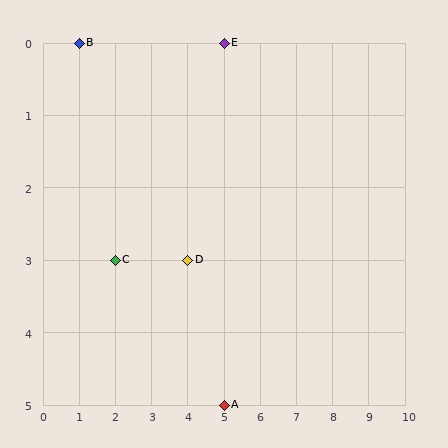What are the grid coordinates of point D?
Point D is at grid coordinates (4, 3).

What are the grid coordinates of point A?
Point A is at grid coordinates (5, 5).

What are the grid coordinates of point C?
Point C is at grid coordinates (2, 3).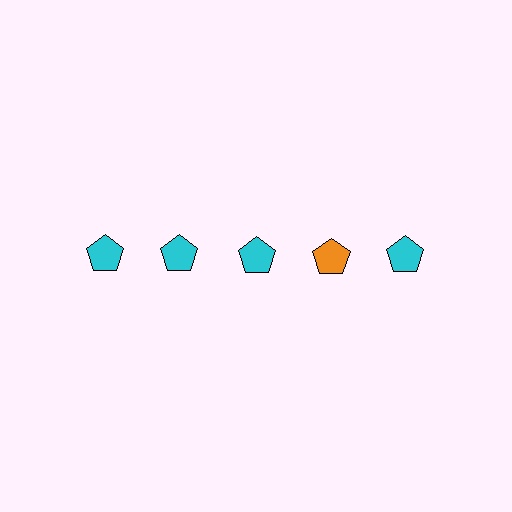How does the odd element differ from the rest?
It has a different color: orange instead of cyan.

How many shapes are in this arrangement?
There are 5 shapes arranged in a grid pattern.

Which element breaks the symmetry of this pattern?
The orange pentagon in the top row, second from right column breaks the symmetry. All other shapes are cyan pentagons.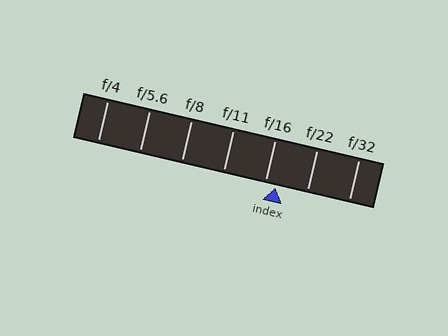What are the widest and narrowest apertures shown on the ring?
The widest aperture shown is f/4 and the narrowest is f/32.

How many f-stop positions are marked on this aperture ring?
There are 7 f-stop positions marked.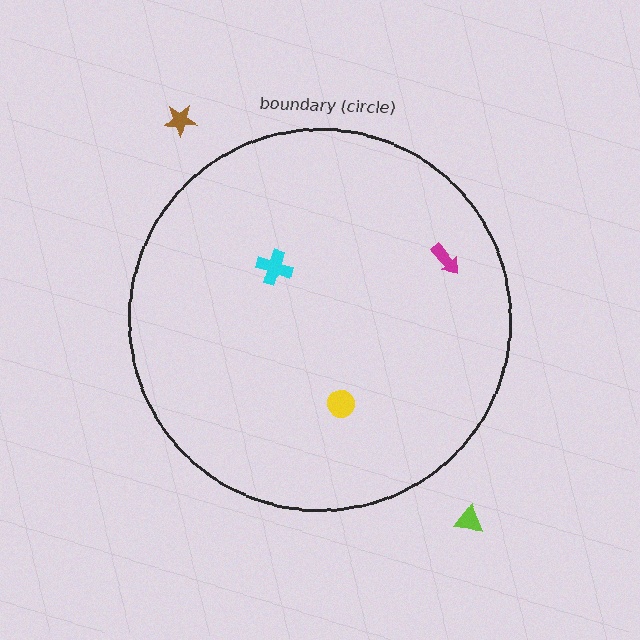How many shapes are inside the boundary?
3 inside, 2 outside.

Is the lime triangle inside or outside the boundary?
Outside.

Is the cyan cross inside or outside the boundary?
Inside.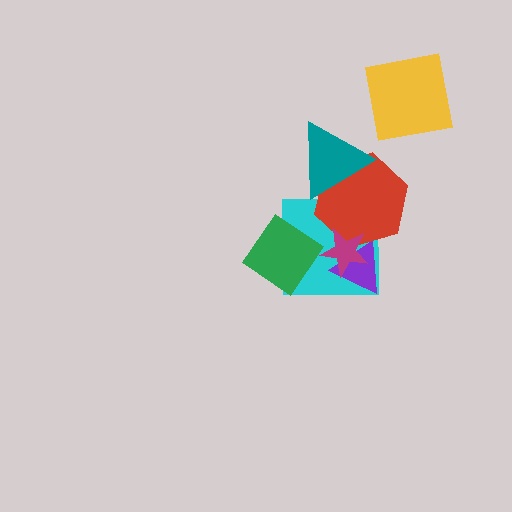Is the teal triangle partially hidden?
No, no other shape covers it.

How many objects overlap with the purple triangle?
3 objects overlap with the purple triangle.